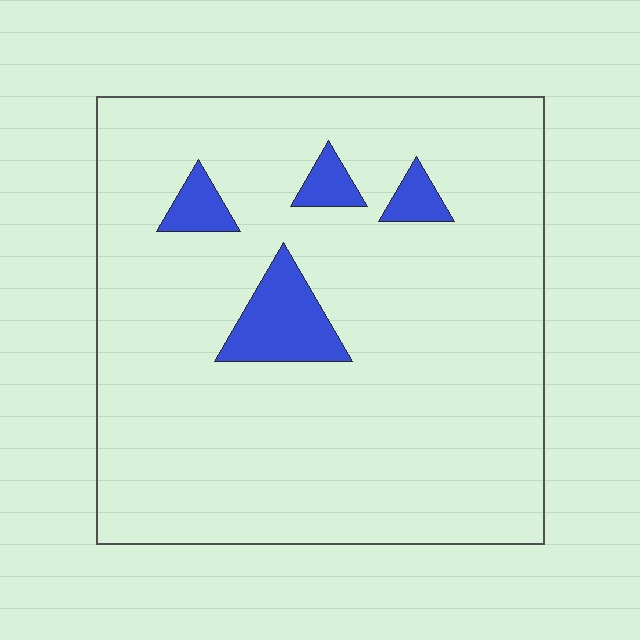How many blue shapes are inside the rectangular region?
4.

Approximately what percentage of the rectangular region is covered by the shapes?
Approximately 10%.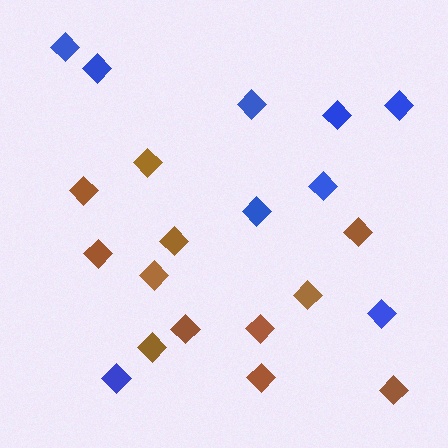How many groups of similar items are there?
There are 2 groups: one group of blue diamonds (9) and one group of brown diamonds (12).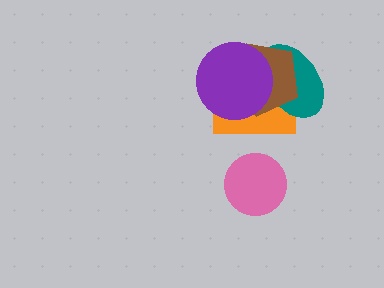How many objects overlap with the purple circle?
3 objects overlap with the purple circle.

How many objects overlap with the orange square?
3 objects overlap with the orange square.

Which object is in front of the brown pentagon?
The purple circle is in front of the brown pentagon.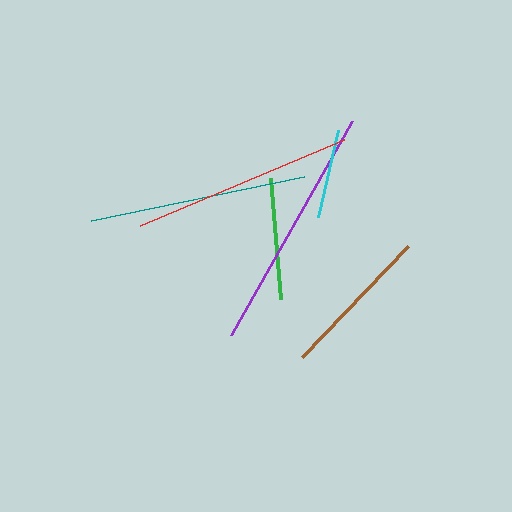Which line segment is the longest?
The purple line is the longest at approximately 246 pixels.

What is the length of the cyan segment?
The cyan segment is approximately 90 pixels long.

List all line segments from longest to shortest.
From longest to shortest: purple, red, teal, brown, green, cyan.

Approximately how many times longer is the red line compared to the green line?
The red line is approximately 1.8 times the length of the green line.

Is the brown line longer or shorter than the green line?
The brown line is longer than the green line.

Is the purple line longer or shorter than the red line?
The purple line is longer than the red line.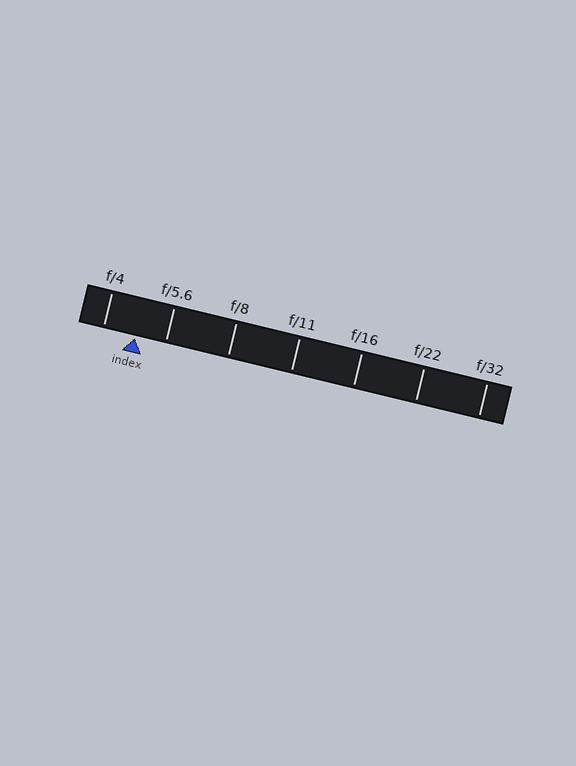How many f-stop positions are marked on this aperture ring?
There are 7 f-stop positions marked.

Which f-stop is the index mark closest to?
The index mark is closest to f/5.6.